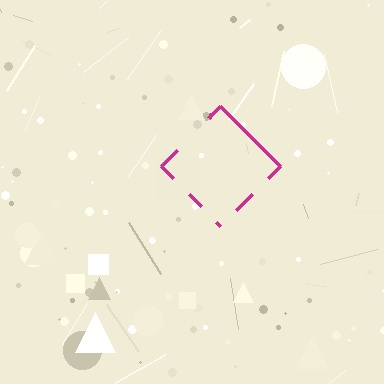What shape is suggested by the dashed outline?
The dashed outline suggests a diamond.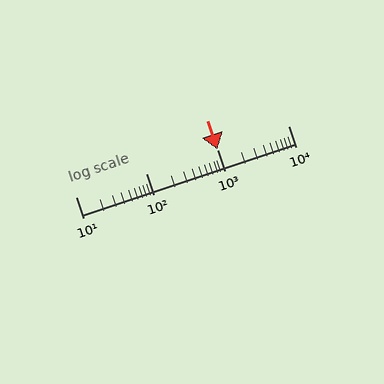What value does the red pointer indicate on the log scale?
The pointer indicates approximately 1000.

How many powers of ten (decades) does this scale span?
The scale spans 3 decades, from 10 to 10000.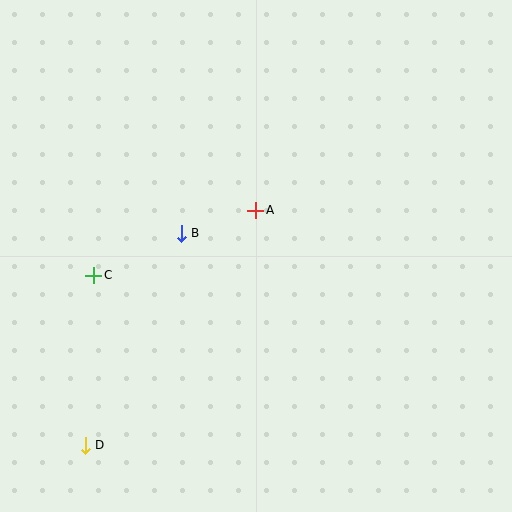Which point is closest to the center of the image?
Point A at (256, 210) is closest to the center.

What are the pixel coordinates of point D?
Point D is at (85, 445).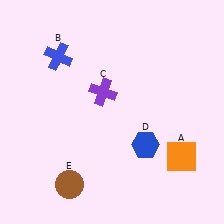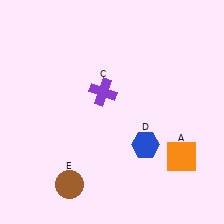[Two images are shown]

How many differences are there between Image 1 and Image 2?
There is 1 difference between the two images.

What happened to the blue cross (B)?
The blue cross (B) was removed in Image 2. It was in the top-left area of Image 1.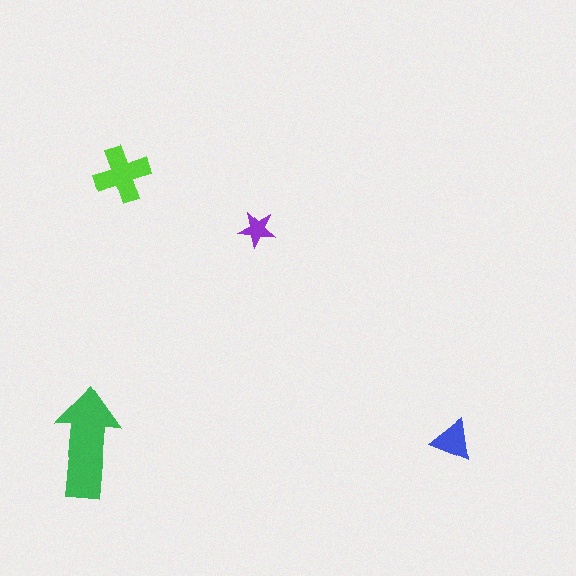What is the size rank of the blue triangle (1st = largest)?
3rd.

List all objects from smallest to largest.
The purple star, the blue triangle, the lime cross, the green arrow.